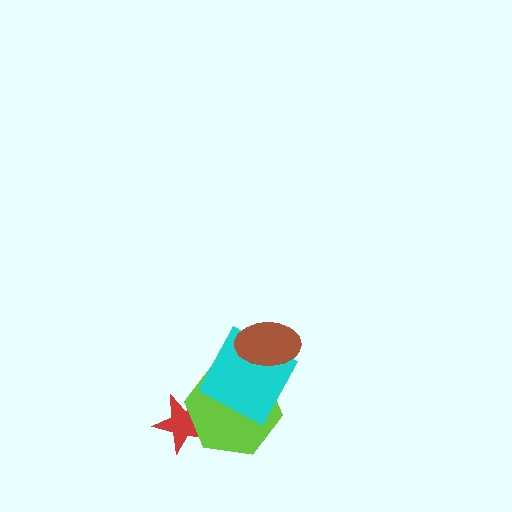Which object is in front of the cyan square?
The brown ellipse is in front of the cyan square.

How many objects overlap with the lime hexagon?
3 objects overlap with the lime hexagon.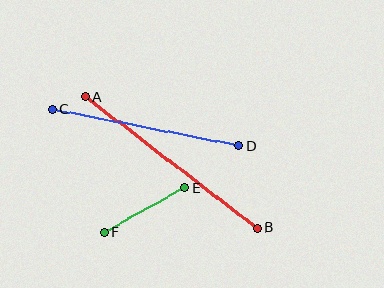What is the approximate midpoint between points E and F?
The midpoint is at approximately (144, 210) pixels.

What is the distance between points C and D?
The distance is approximately 190 pixels.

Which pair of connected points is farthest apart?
Points A and B are farthest apart.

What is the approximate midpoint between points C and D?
The midpoint is at approximately (145, 128) pixels.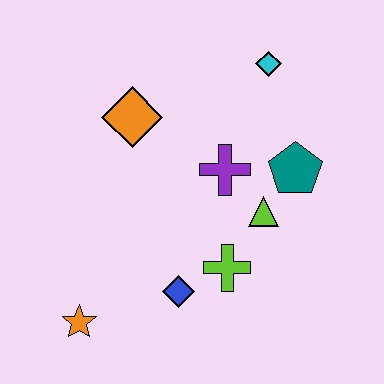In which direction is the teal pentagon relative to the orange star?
The teal pentagon is to the right of the orange star.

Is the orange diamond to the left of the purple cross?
Yes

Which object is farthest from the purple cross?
The orange star is farthest from the purple cross.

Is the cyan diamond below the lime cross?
No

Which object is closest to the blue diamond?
The lime cross is closest to the blue diamond.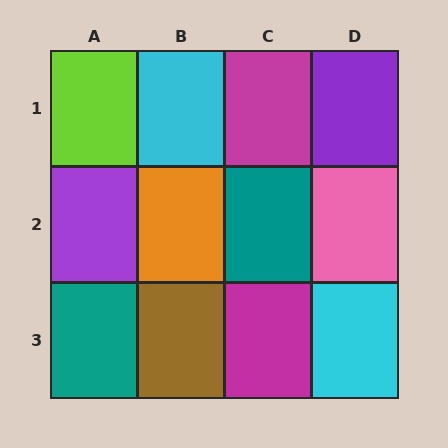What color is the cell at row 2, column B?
Orange.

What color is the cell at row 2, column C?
Teal.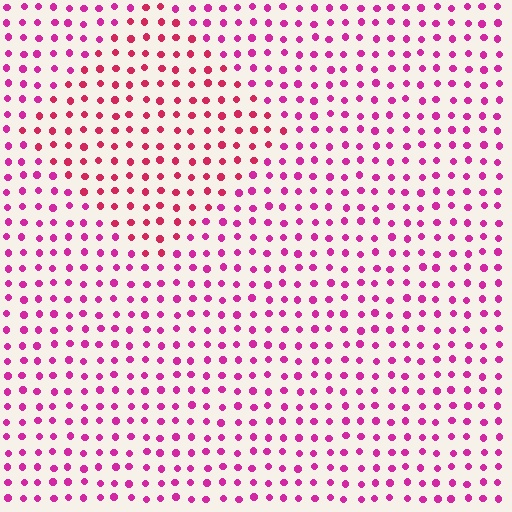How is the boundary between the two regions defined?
The boundary is defined purely by a slight shift in hue (about 25 degrees). Spacing, size, and orientation are identical on both sides.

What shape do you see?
I see a diamond.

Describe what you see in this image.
The image is filled with small magenta elements in a uniform arrangement. A diamond-shaped region is visible where the elements are tinted to a slightly different hue, forming a subtle color boundary.